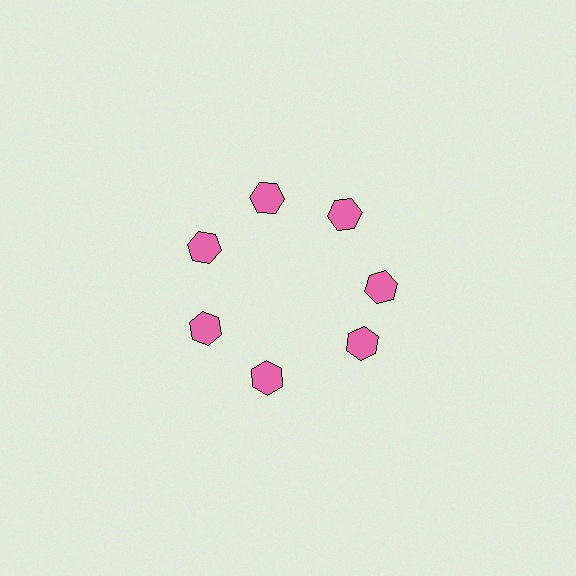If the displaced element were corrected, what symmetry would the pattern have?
It would have 7-fold rotational symmetry — the pattern would map onto itself every 51 degrees.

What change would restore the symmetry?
The symmetry would be restored by rotating it back into even spacing with its neighbors so that all 7 hexagons sit at equal angles and equal distance from the center.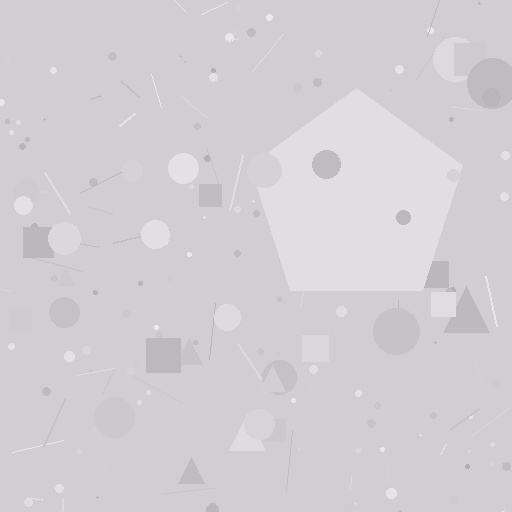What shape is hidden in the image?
A pentagon is hidden in the image.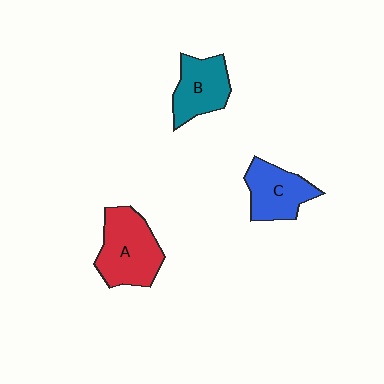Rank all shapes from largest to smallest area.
From largest to smallest: A (red), C (blue), B (teal).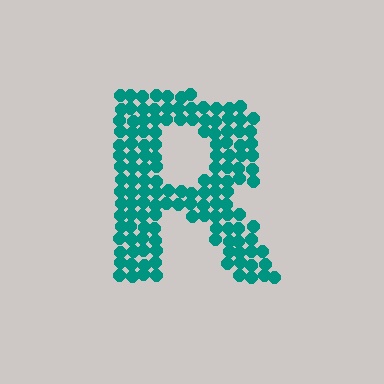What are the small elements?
The small elements are circles.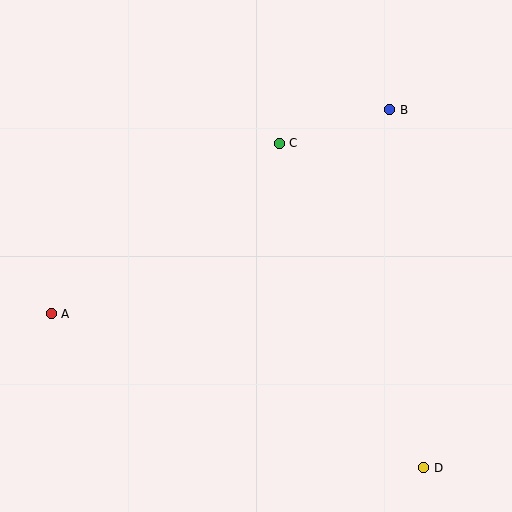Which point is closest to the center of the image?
Point C at (279, 143) is closest to the center.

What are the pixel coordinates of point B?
Point B is at (390, 110).